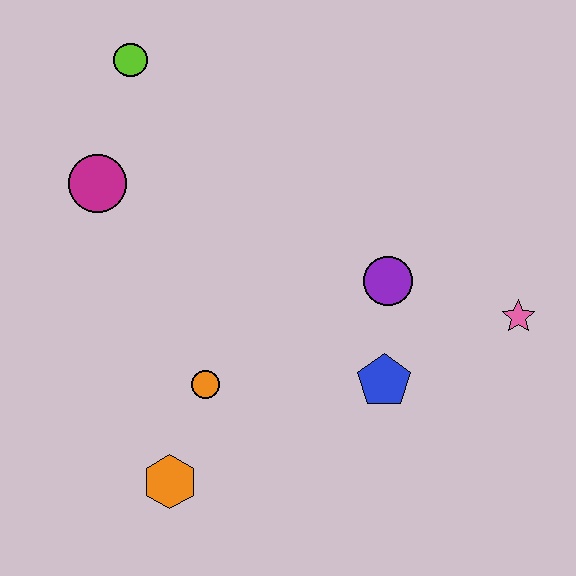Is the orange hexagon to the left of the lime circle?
No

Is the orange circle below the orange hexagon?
No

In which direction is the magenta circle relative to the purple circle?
The magenta circle is to the left of the purple circle.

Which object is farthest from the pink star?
The lime circle is farthest from the pink star.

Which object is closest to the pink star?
The purple circle is closest to the pink star.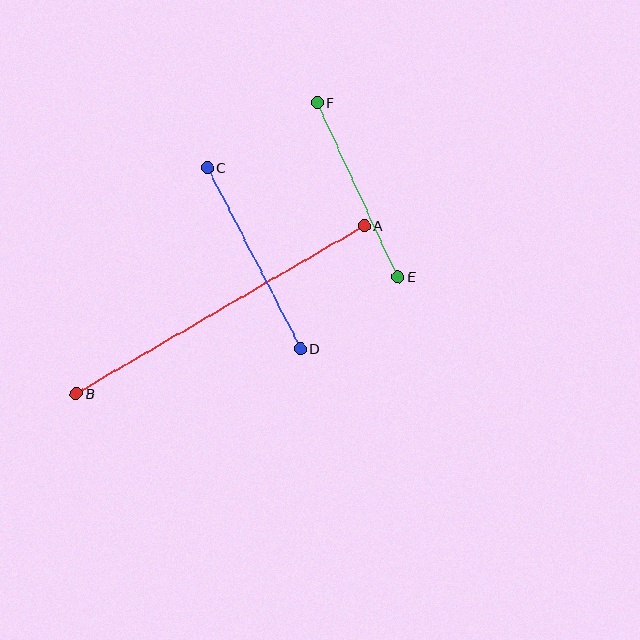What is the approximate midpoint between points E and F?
The midpoint is at approximately (358, 190) pixels.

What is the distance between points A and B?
The distance is approximately 334 pixels.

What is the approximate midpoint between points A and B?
The midpoint is at approximately (220, 309) pixels.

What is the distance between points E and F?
The distance is approximately 192 pixels.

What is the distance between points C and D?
The distance is approximately 204 pixels.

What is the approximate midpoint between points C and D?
The midpoint is at approximately (254, 258) pixels.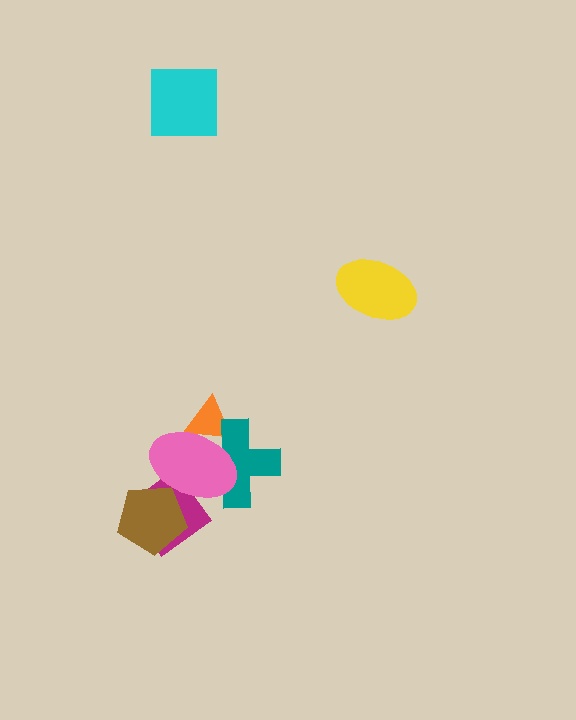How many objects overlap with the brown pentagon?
2 objects overlap with the brown pentagon.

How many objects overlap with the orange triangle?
2 objects overlap with the orange triangle.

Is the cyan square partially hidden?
No, no other shape covers it.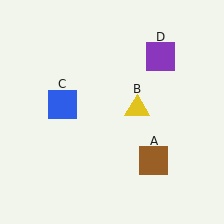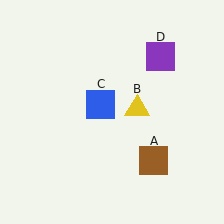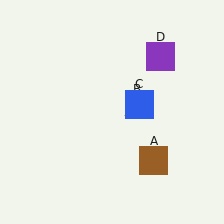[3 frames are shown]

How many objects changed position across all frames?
1 object changed position: blue square (object C).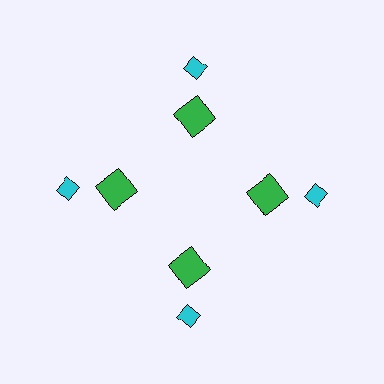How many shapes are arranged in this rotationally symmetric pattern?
There are 8 shapes, arranged in 4 groups of 2.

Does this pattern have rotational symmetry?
Yes, this pattern has 4-fold rotational symmetry. It looks the same after rotating 90 degrees around the center.